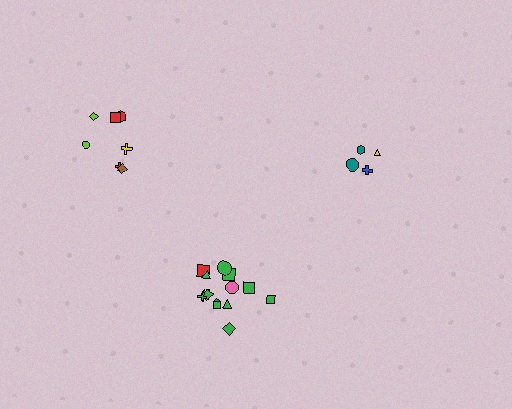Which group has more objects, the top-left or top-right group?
The top-left group.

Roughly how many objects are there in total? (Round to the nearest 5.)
Roughly 25 objects in total.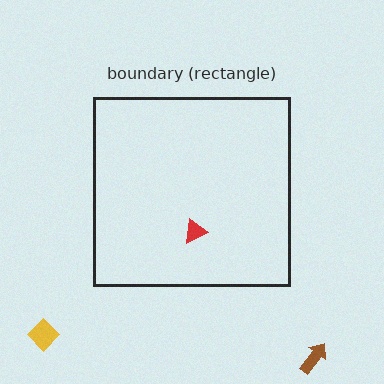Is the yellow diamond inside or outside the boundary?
Outside.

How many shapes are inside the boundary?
1 inside, 2 outside.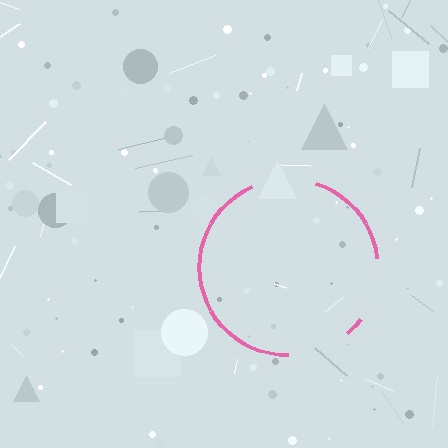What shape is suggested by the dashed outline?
The dashed outline suggests a circle.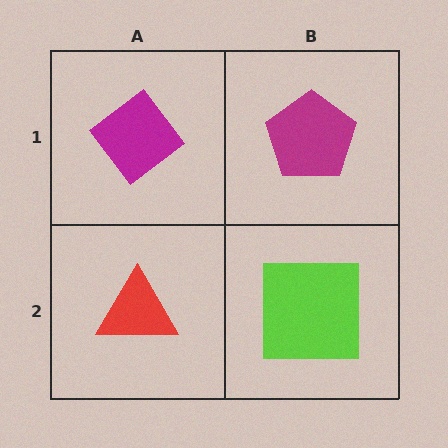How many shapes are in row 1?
2 shapes.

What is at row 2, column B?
A lime square.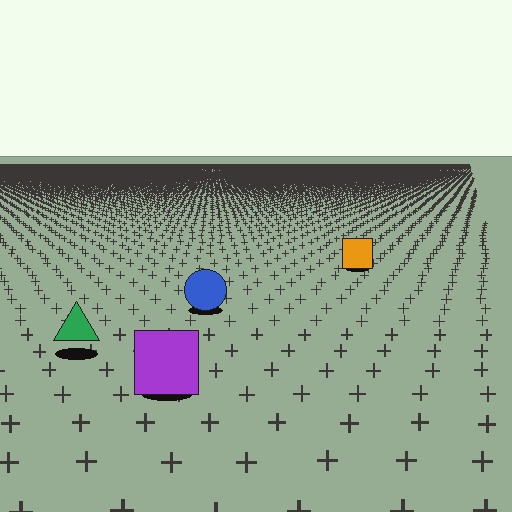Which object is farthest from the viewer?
The orange square is farthest from the viewer. It appears smaller and the ground texture around it is denser.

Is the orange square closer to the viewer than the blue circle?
No. The blue circle is closer — you can tell from the texture gradient: the ground texture is coarser near it.